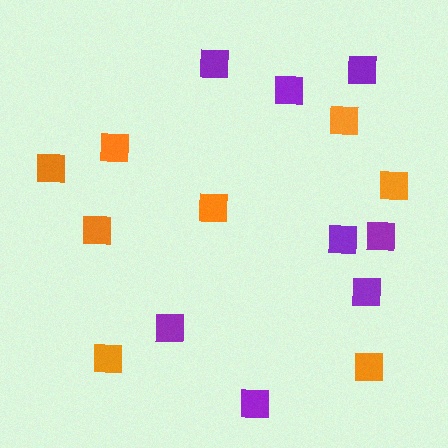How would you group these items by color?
There are 2 groups: one group of purple squares (8) and one group of orange squares (8).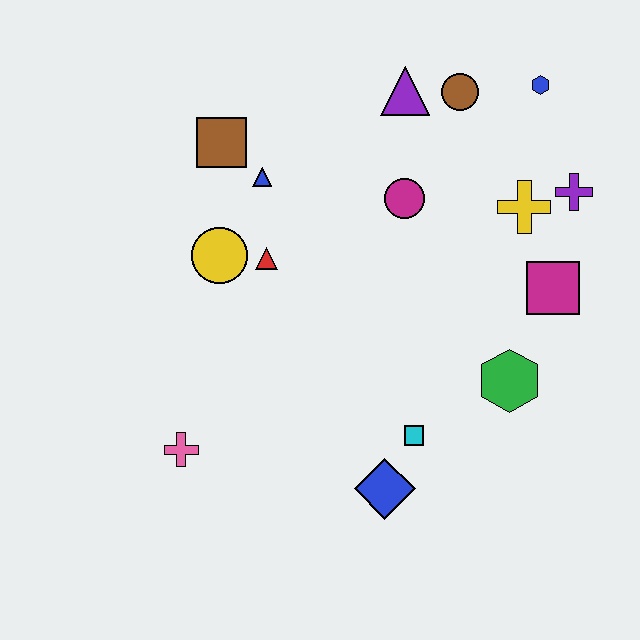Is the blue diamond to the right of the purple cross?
No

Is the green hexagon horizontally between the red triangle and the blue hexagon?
Yes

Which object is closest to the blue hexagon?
The brown circle is closest to the blue hexagon.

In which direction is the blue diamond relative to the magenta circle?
The blue diamond is below the magenta circle.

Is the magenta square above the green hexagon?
Yes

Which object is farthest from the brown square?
The blue diamond is farthest from the brown square.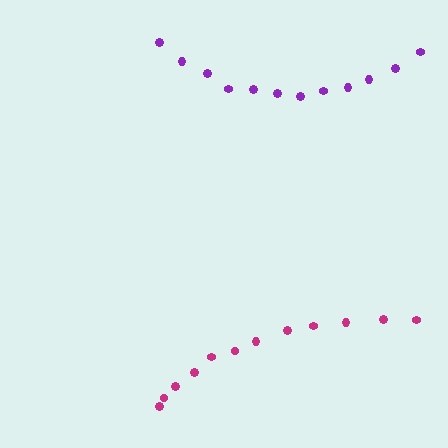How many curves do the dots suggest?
There are 2 distinct paths.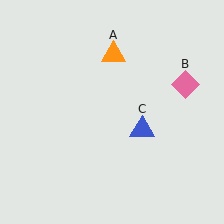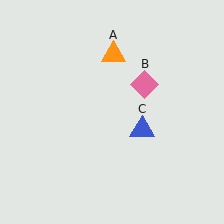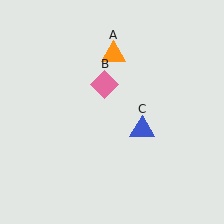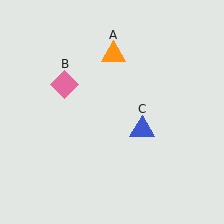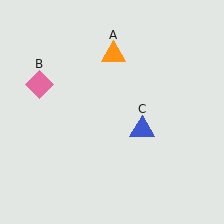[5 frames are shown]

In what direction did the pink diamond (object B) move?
The pink diamond (object B) moved left.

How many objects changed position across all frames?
1 object changed position: pink diamond (object B).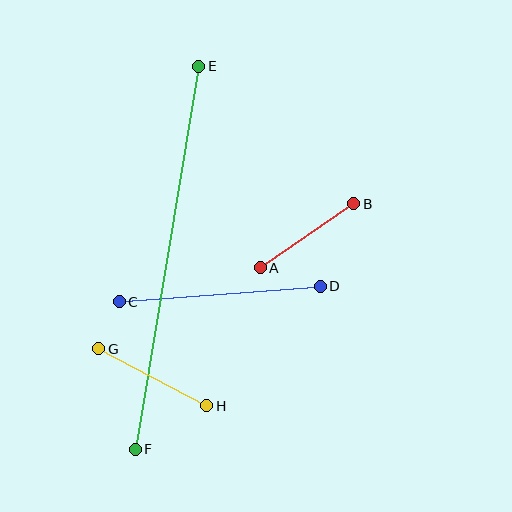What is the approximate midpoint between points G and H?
The midpoint is at approximately (153, 377) pixels.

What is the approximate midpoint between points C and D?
The midpoint is at approximately (220, 294) pixels.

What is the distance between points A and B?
The distance is approximately 113 pixels.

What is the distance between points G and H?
The distance is approximately 122 pixels.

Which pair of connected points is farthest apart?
Points E and F are farthest apart.